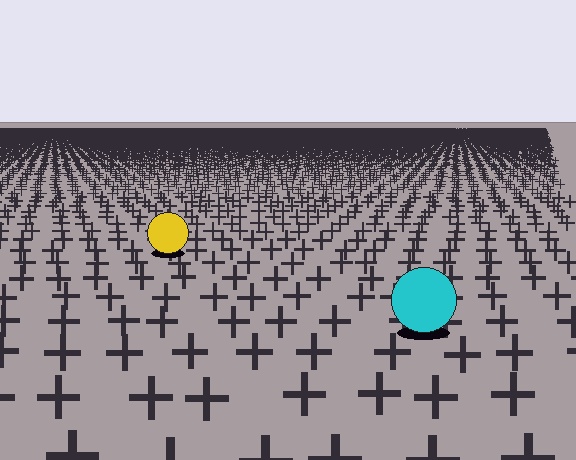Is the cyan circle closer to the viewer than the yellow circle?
Yes. The cyan circle is closer — you can tell from the texture gradient: the ground texture is coarser near it.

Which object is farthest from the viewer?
The yellow circle is farthest from the viewer. It appears smaller and the ground texture around it is denser.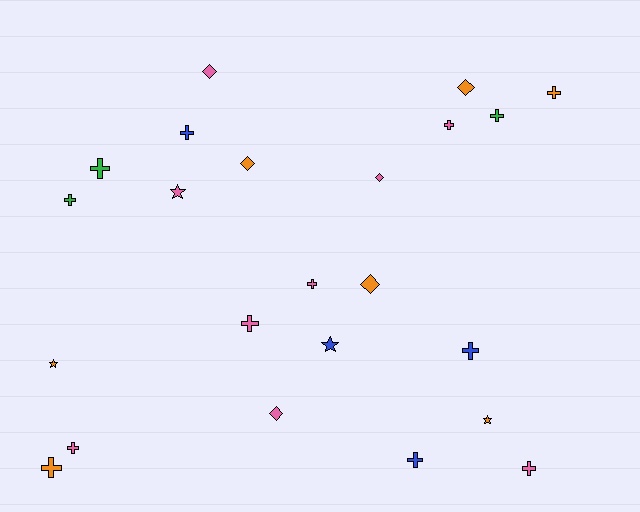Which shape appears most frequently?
Cross, with 13 objects.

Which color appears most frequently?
Pink, with 9 objects.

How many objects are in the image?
There are 23 objects.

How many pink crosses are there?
There are 5 pink crosses.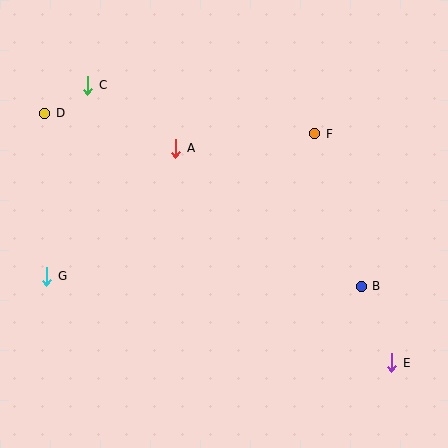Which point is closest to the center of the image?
Point A at (176, 148) is closest to the center.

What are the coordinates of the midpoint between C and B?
The midpoint between C and B is at (225, 186).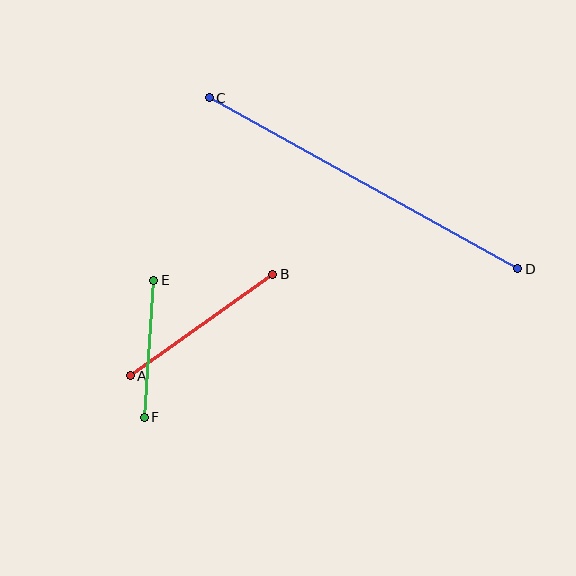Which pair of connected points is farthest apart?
Points C and D are farthest apart.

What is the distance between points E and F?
The distance is approximately 137 pixels.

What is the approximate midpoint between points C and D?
The midpoint is at approximately (364, 183) pixels.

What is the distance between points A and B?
The distance is approximately 175 pixels.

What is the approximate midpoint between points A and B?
The midpoint is at approximately (202, 325) pixels.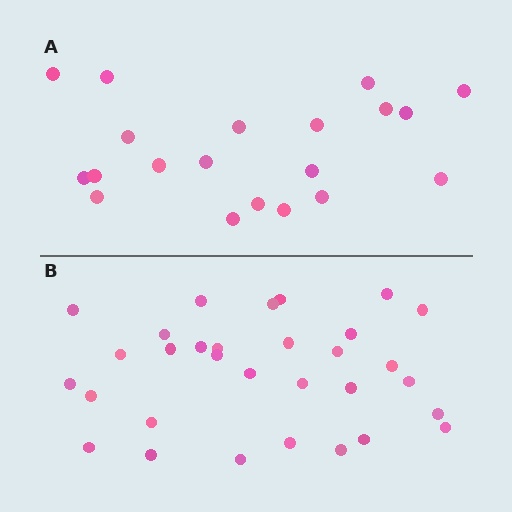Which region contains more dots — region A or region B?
Region B (the bottom region) has more dots.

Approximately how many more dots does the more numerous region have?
Region B has roughly 12 or so more dots than region A.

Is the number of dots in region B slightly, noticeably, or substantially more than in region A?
Region B has substantially more. The ratio is roughly 1.6 to 1.